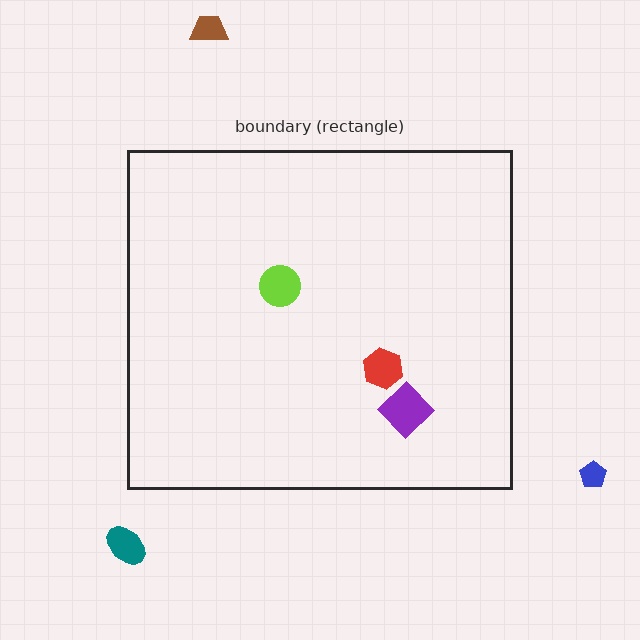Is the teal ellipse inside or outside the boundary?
Outside.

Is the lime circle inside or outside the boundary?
Inside.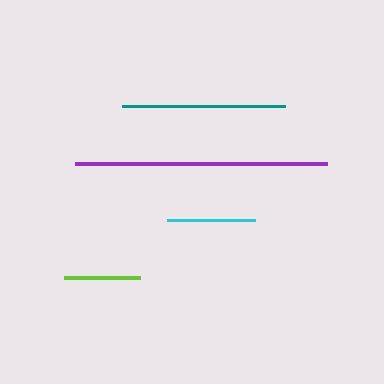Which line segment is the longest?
The purple line is the longest at approximately 252 pixels.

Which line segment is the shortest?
The lime line is the shortest at approximately 76 pixels.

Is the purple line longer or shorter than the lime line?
The purple line is longer than the lime line.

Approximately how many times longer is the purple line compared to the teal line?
The purple line is approximately 1.5 times the length of the teal line.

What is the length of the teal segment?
The teal segment is approximately 163 pixels long.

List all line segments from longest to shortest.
From longest to shortest: purple, teal, cyan, lime.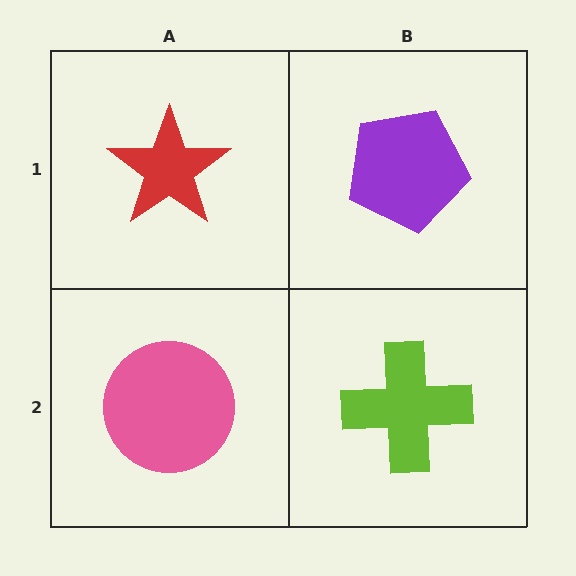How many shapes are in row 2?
2 shapes.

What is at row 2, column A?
A pink circle.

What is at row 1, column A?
A red star.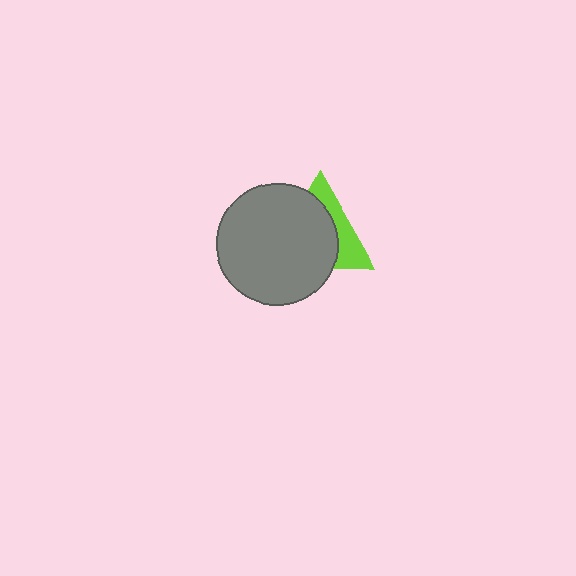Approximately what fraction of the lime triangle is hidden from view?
Roughly 65% of the lime triangle is hidden behind the gray circle.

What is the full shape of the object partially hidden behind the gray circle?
The partially hidden object is a lime triangle.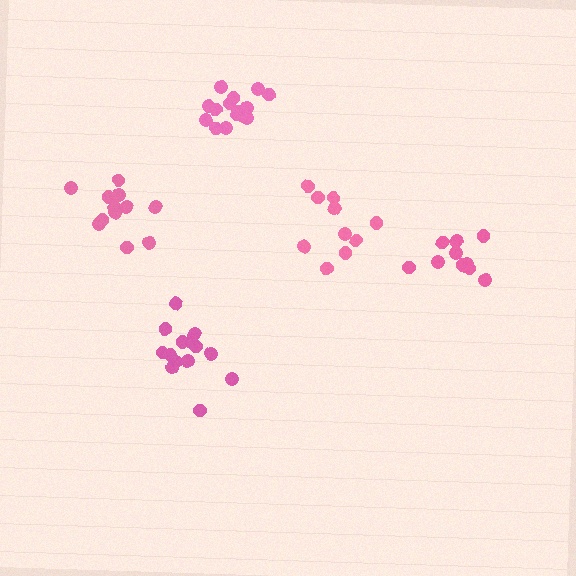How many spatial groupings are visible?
There are 5 spatial groupings.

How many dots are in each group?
Group 1: 12 dots, Group 2: 10 dots, Group 3: 10 dots, Group 4: 15 dots, Group 5: 14 dots (61 total).